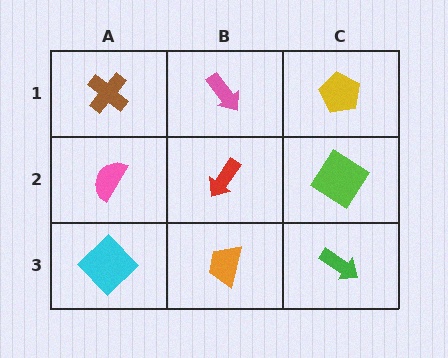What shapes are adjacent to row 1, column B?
A red arrow (row 2, column B), a brown cross (row 1, column A), a yellow pentagon (row 1, column C).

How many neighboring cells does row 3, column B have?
3.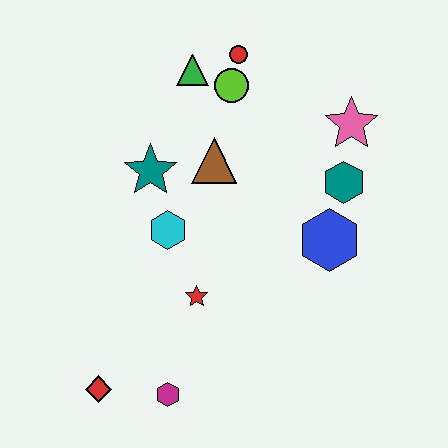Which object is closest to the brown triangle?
The teal star is closest to the brown triangle.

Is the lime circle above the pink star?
Yes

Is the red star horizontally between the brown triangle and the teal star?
Yes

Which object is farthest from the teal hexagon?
The red diamond is farthest from the teal hexagon.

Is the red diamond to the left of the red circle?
Yes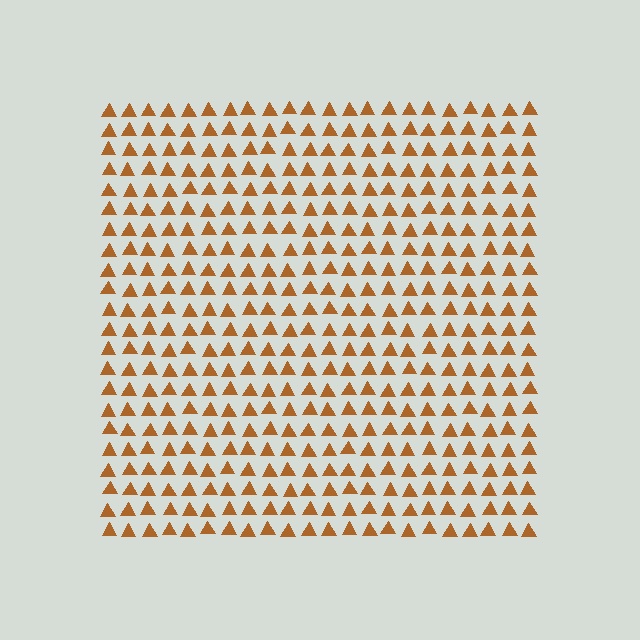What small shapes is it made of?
It is made of small triangles.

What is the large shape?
The large shape is a square.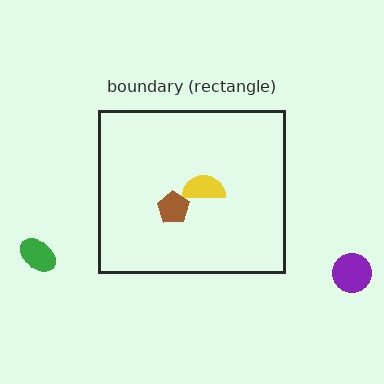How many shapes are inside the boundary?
2 inside, 2 outside.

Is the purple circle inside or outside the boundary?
Outside.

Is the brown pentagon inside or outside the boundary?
Inside.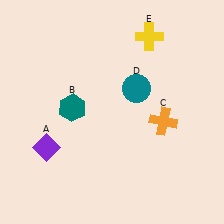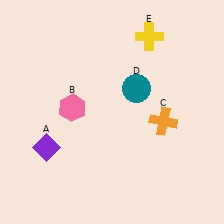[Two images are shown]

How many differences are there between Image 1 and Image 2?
There is 1 difference between the two images.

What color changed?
The hexagon (B) changed from teal in Image 1 to pink in Image 2.